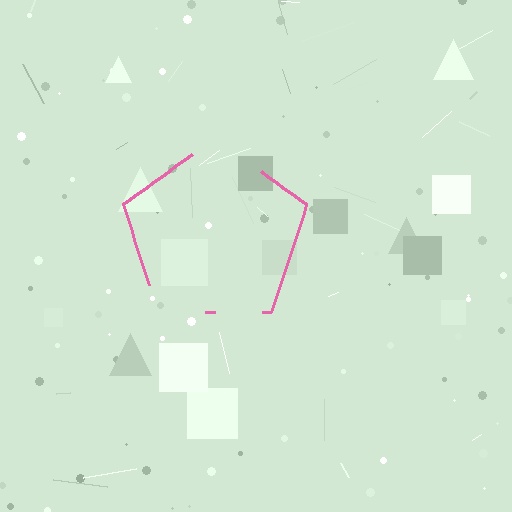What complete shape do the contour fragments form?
The contour fragments form a pentagon.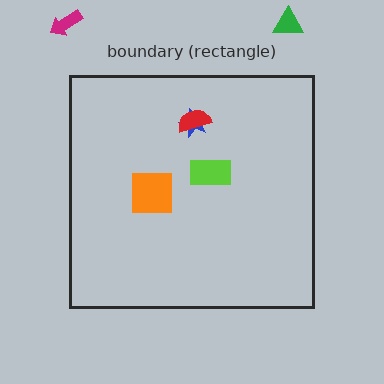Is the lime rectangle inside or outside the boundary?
Inside.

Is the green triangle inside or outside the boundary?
Outside.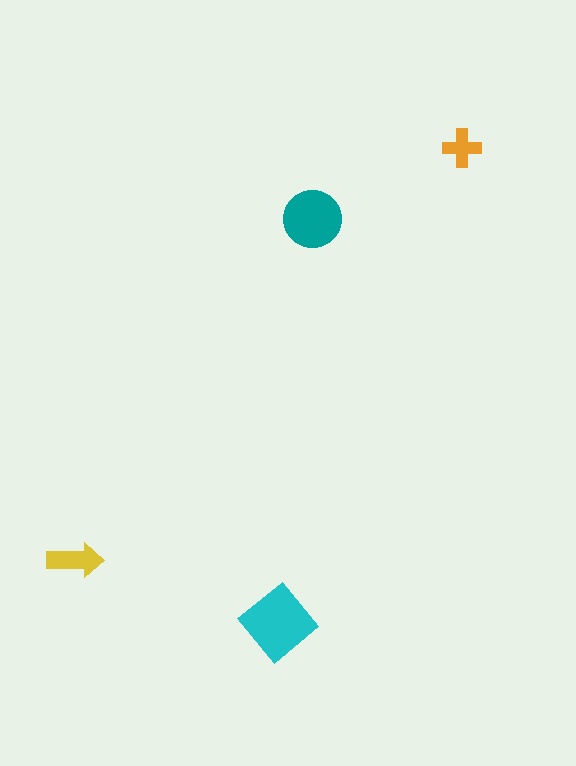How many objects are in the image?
There are 4 objects in the image.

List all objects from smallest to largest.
The orange cross, the yellow arrow, the teal circle, the cyan diamond.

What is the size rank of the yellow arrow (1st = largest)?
3rd.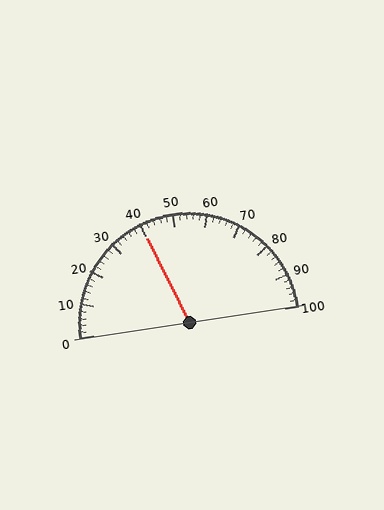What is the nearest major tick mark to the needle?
The nearest major tick mark is 40.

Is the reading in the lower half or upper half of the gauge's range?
The reading is in the lower half of the range (0 to 100).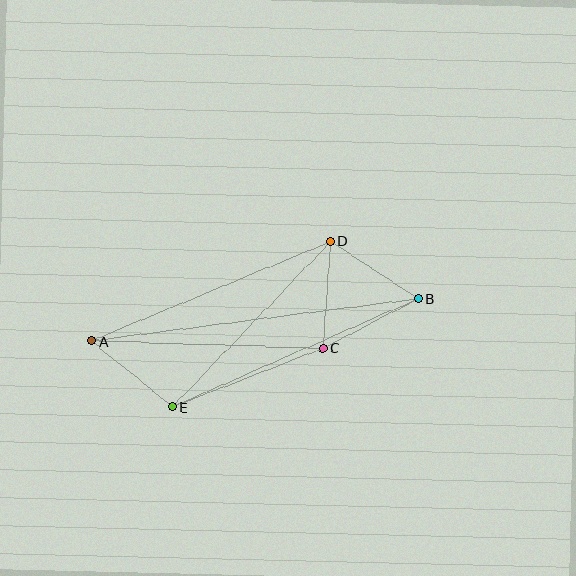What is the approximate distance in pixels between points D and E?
The distance between D and E is approximately 229 pixels.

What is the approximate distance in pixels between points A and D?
The distance between A and D is approximately 259 pixels.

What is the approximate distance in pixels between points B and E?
The distance between B and E is approximately 268 pixels.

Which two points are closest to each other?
Points A and E are closest to each other.